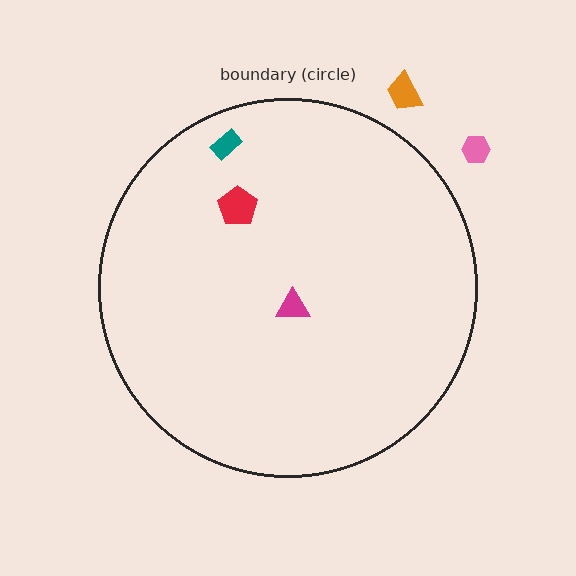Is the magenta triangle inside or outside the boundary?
Inside.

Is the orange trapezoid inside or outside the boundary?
Outside.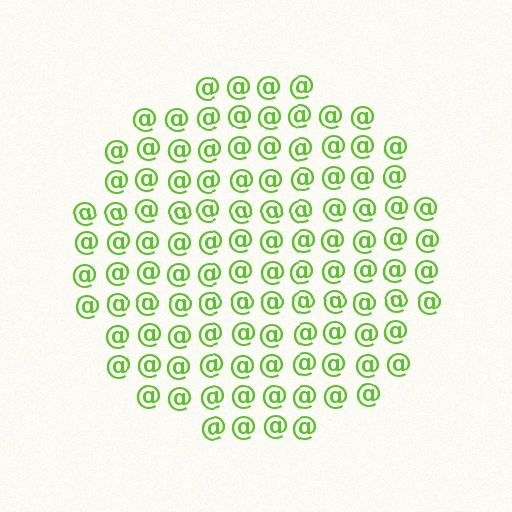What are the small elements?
The small elements are at signs.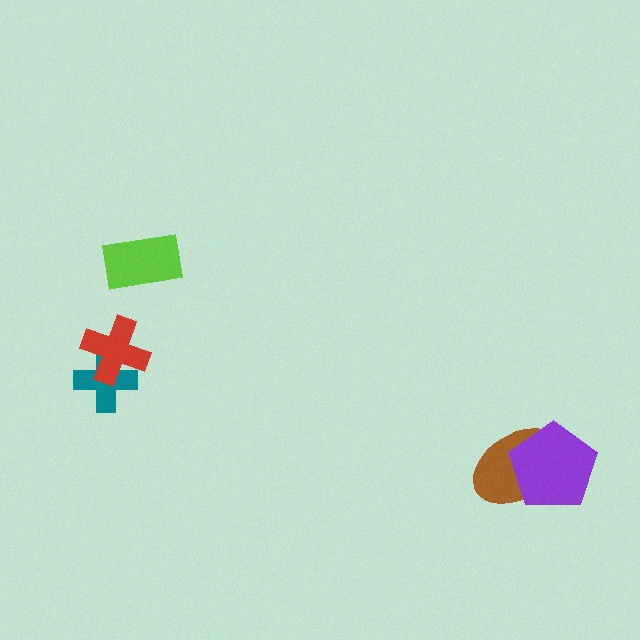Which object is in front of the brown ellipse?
The purple pentagon is in front of the brown ellipse.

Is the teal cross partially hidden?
Yes, it is partially covered by another shape.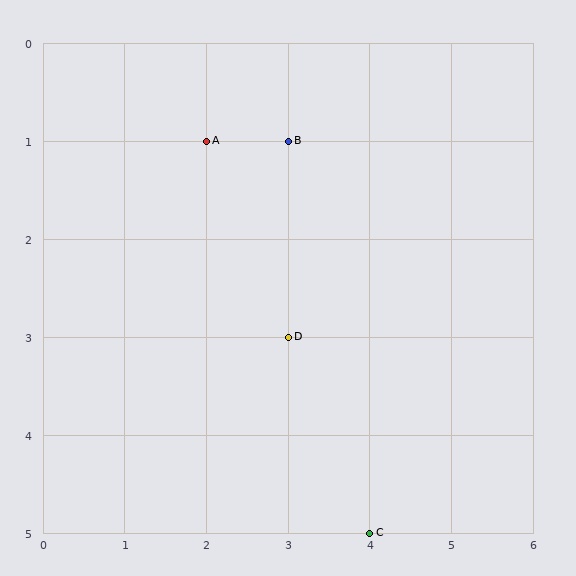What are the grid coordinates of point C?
Point C is at grid coordinates (4, 5).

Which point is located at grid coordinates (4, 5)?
Point C is at (4, 5).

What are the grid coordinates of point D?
Point D is at grid coordinates (3, 3).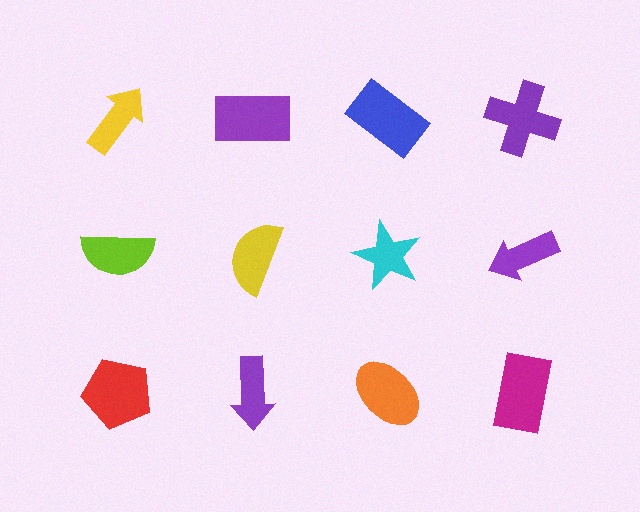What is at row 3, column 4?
A magenta rectangle.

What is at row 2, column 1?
A lime semicircle.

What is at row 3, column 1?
A red pentagon.